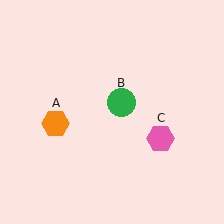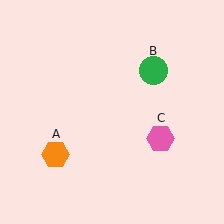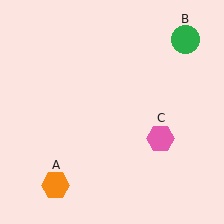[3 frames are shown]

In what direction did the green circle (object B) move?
The green circle (object B) moved up and to the right.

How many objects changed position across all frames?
2 objects changed position: orange hexagon (object A), green circle (object B).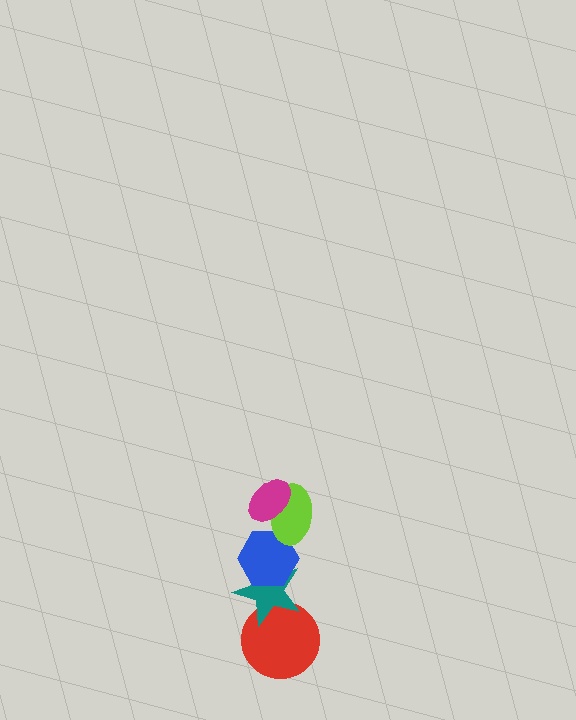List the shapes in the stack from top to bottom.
From top to bottom: the magenta ellipse, the lime ellipse, the blue hexagon, the teal star, the red circle.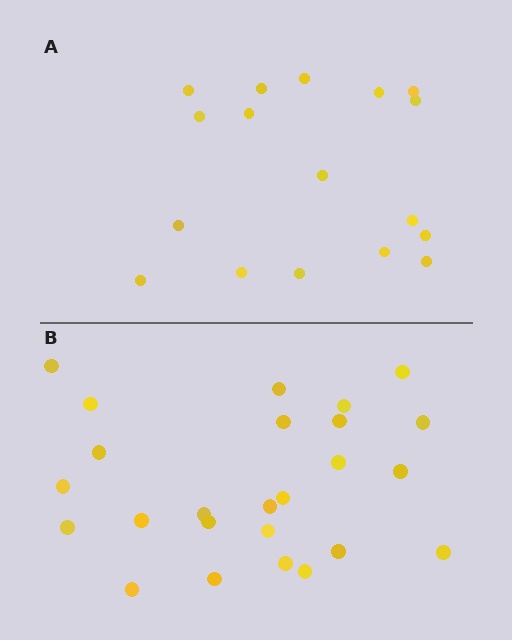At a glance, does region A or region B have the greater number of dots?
Region B (the bottom region) has more dots.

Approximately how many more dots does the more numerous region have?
Region B has roughly 8 or so more dots than region A.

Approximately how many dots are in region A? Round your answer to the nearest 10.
About 20 dots. (The exact count is 17, which rounds to 20.)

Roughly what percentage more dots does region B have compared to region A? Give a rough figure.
About 45% more.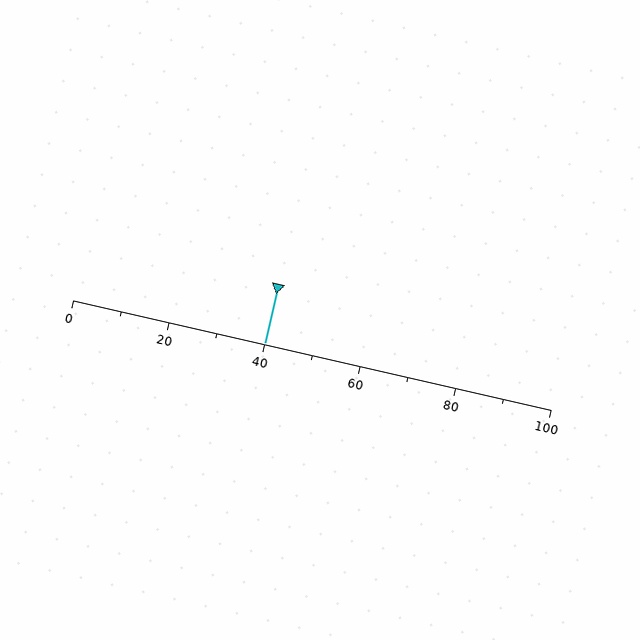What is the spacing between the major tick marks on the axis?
The major ticks are spaced 20 apart.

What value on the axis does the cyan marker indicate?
The marker indicates approximately 40.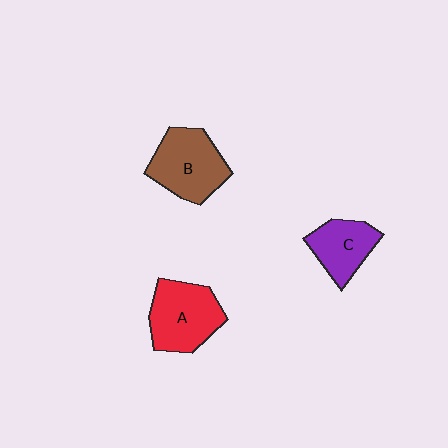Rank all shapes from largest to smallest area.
From largest to smallest: B (brown), A (red), C (purple).